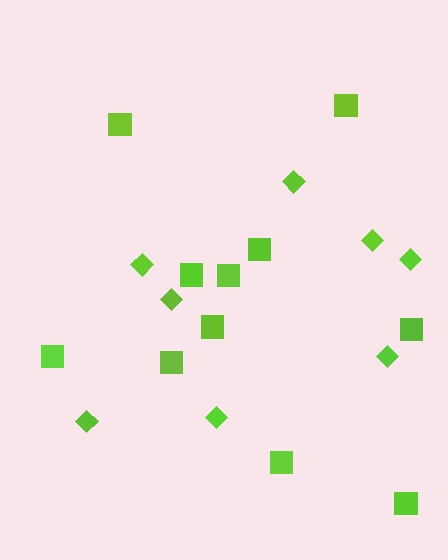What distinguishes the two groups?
There are 2 groups: one group of squares (11) and one group of diamonds (8).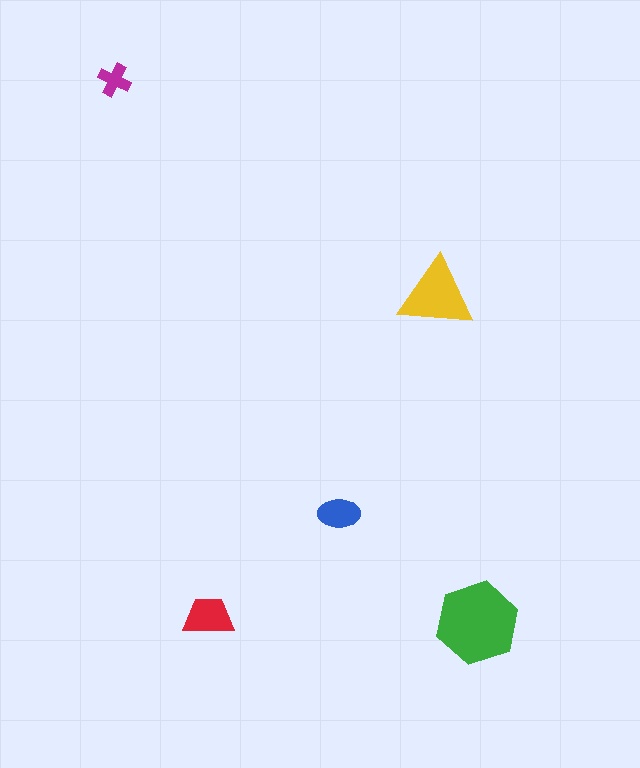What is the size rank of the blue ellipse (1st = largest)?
4th.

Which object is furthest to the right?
The green hexagon is rightmost.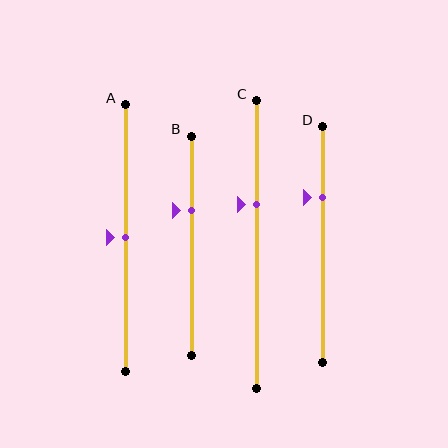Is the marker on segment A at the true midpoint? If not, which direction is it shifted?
Yes, the marker on segment A is at the true midpoint.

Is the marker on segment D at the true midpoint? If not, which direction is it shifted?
No, the marker on segment D is shifted upward by about 20% of the segment length.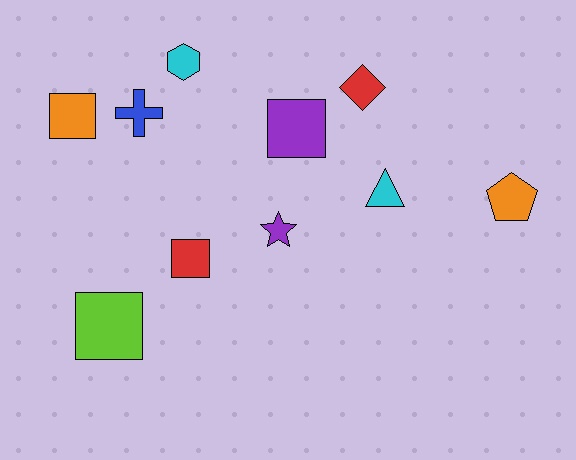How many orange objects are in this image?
There are 2 orange objects.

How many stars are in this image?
There is 1 star.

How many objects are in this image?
There are 10 objects.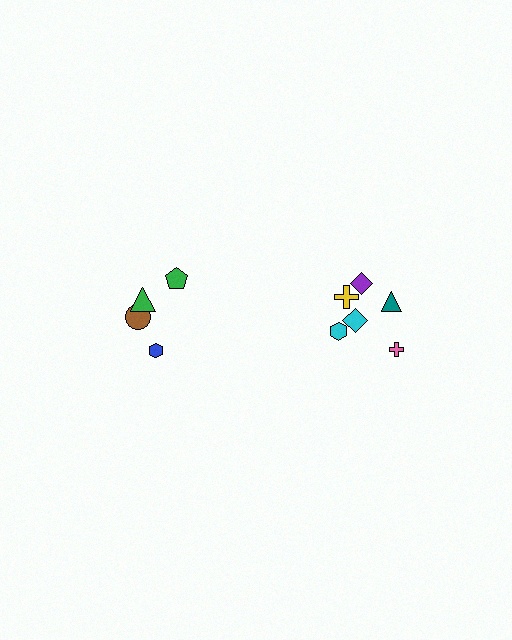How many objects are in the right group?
There are 6 objects.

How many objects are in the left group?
There are 4 objects.